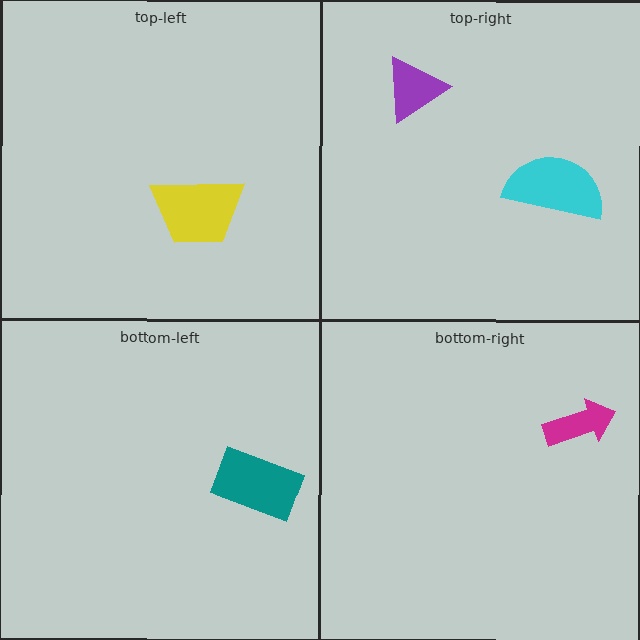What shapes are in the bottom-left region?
The teal rectangle.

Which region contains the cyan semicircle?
The top-right region.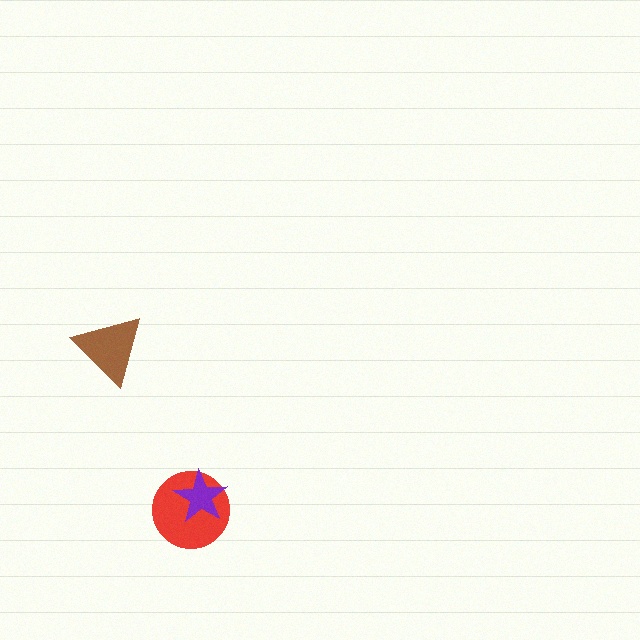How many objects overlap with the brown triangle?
0 objects overlap with the brown triangle.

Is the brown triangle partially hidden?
No, no other shape covers it.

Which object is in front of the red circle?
The purple star is in front of the red circle.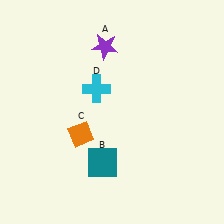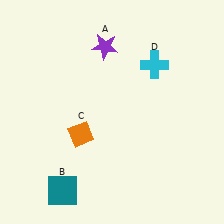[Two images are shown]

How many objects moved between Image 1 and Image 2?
2 objects moved between the two images.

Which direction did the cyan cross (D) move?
The cyan cross (D) moved right.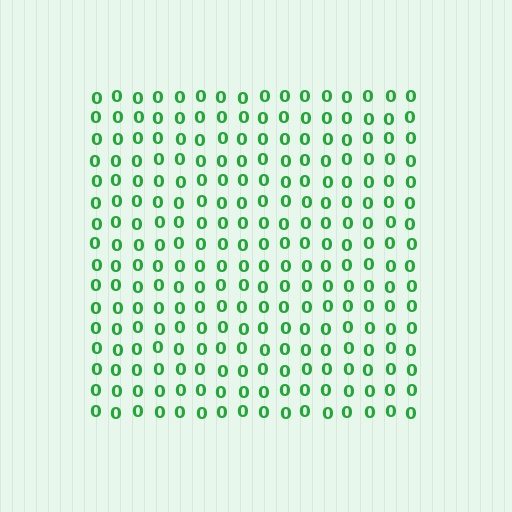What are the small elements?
The small elements are digit 0's.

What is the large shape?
The large shape is a square.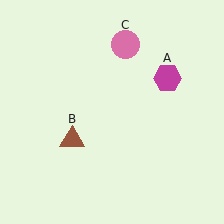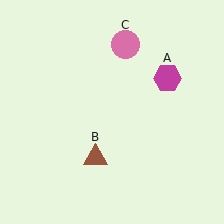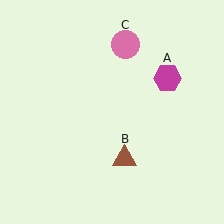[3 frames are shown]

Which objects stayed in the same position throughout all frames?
Magenta hexagon (object A) and pink circle (object C) remained stationary.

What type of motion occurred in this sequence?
The brown triangle (object B) rotated counterclockwise around the center of the scene.